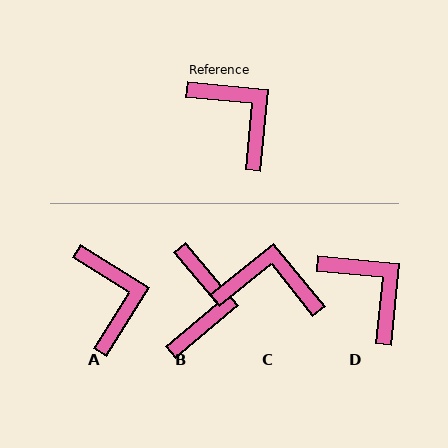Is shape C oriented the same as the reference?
No, it is off by about 44 degrees.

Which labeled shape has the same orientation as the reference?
D.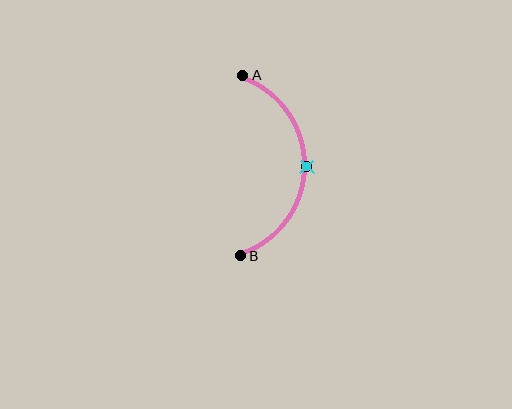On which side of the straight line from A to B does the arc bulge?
The arc bulges to the right of the straight line connecting A and B.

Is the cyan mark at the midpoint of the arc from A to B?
Yes. The cyan mark lies on the arc at equal arc-length from both A and B — it is the arc midpoint.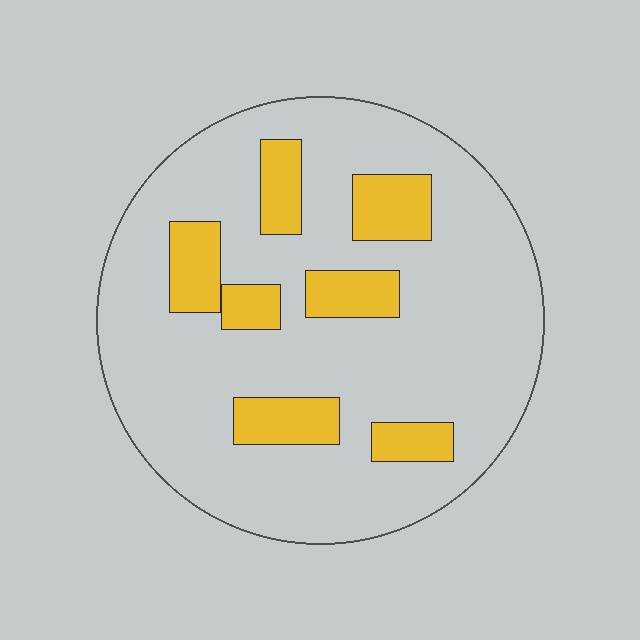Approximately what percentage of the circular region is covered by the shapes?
Approximately 20%.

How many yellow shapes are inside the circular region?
7.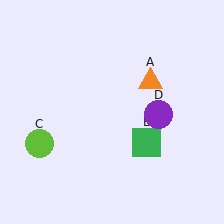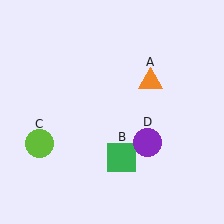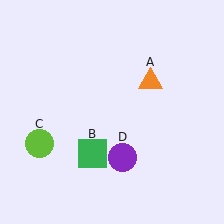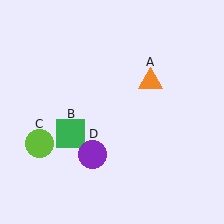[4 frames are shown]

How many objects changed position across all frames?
2 objects changed position: green square (object B), purple circle (object D).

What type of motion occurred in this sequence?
The green square (object B), purple circle (object D) rotated clockwise around the center of the scene.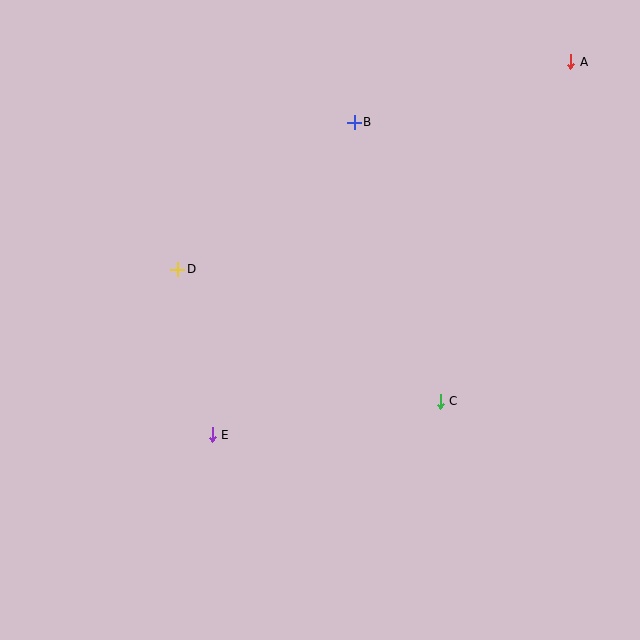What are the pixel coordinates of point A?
Point A is at (571, 62).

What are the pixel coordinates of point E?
Point E is at (212, 435).